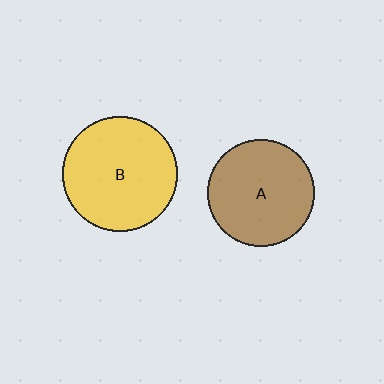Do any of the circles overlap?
No, none of the circles overlap.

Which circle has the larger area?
Circle B (yellow).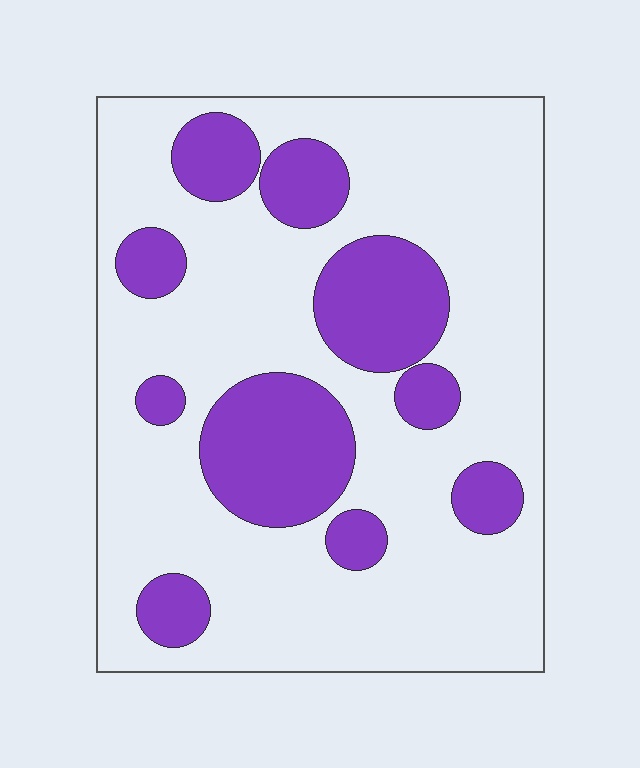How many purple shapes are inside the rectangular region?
10.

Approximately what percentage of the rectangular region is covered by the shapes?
Approximately 25%.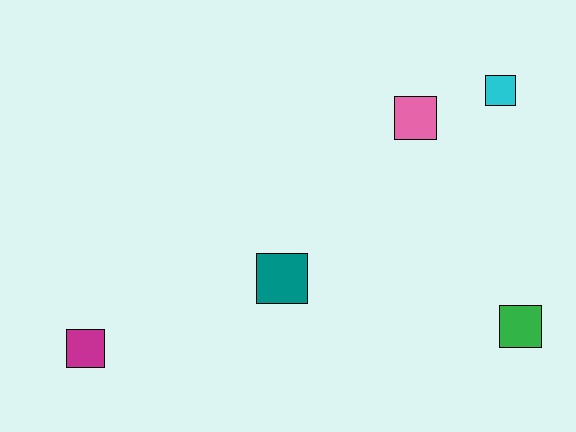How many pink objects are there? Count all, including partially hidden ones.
There is 1 pink object.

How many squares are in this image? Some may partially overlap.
There are 5 squares.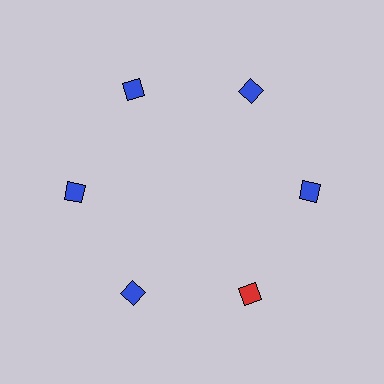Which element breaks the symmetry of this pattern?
The red diamond at roughly the 5 o'clock position breaks the symmetry. All other shapes are blue diamonds.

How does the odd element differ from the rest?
It has a different color: red instead of blue.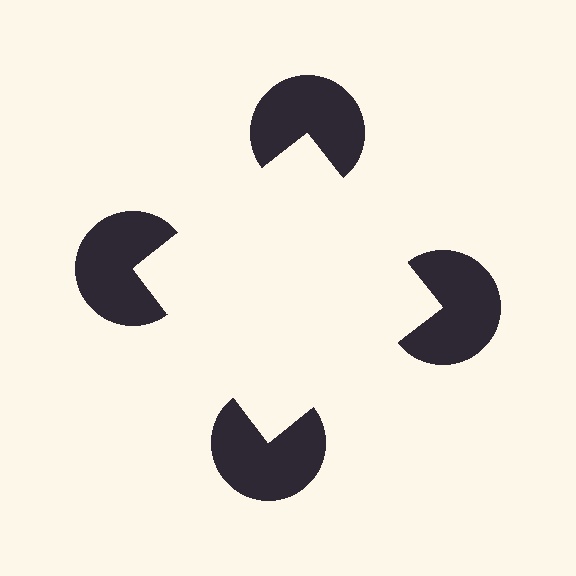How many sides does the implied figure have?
4 sides.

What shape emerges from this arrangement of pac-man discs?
An illusory square — its edges are inferred from the aligned wedge cuts in the pac-man discs, not physically drawn.